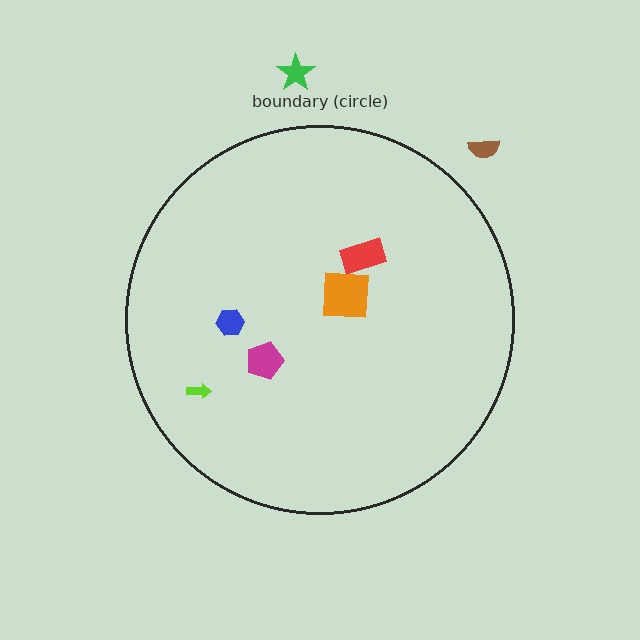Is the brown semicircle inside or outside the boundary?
Outside.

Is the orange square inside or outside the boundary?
Inside.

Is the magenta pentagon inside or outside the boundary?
Inside.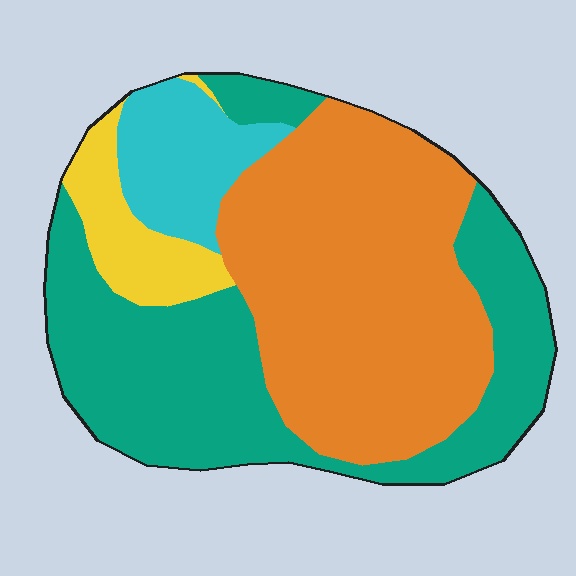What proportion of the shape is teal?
Teal takes up about three eighths (3/8) of the shape.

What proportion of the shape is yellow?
Yellow takes up less than a quarter of the shape.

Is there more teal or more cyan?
Teal.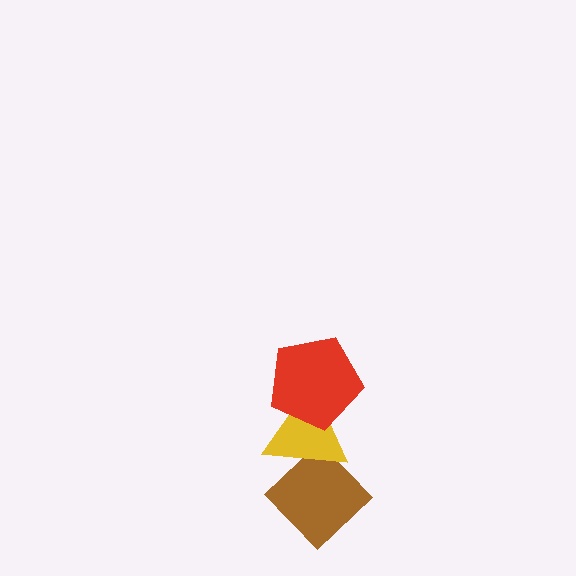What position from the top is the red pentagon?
The red pentagon is 1st from the top.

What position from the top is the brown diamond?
The brown diamond is 3rd from the top.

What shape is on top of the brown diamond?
The yellow triangle is on top of the brown diamond.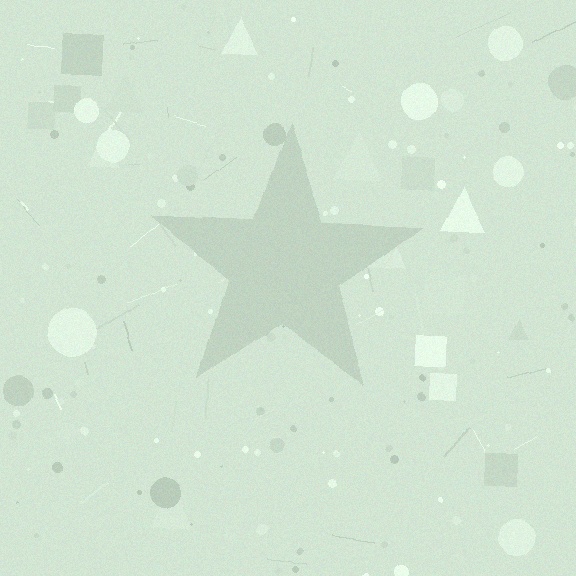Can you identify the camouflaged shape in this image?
The camouflaged shape is a star.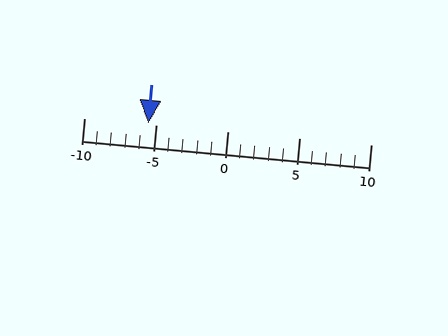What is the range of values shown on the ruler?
The ruler shows values from -10 to 10.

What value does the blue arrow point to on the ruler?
The blue arrow points to approximately -6.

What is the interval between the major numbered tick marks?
The major tick marks are spaced 5 units apart.